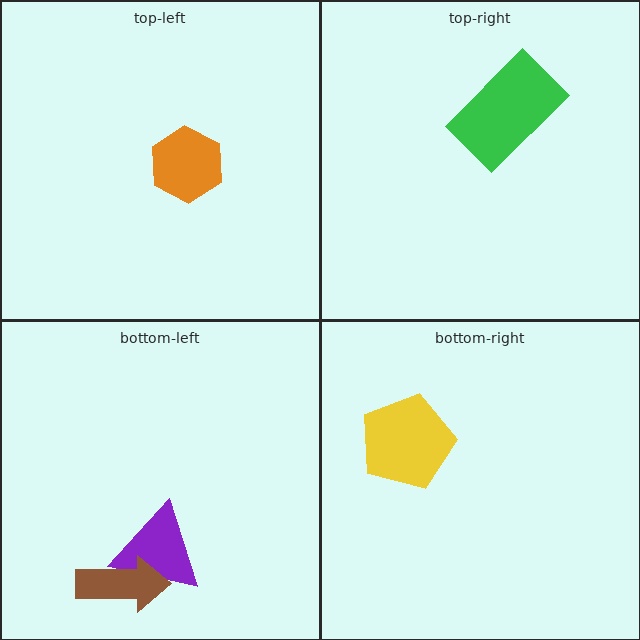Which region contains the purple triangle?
The bottom-left region.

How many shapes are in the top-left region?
1.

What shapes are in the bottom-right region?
The yellow pentagon.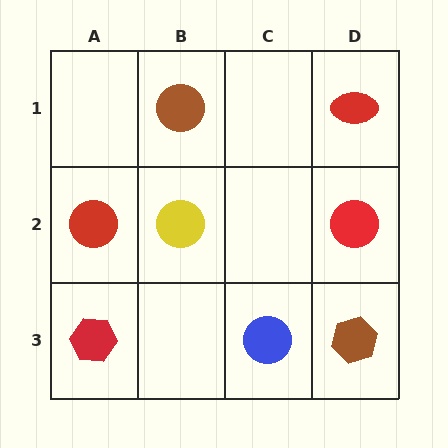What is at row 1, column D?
A red ellipse.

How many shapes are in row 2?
3 shapes.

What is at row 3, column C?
A blue circle.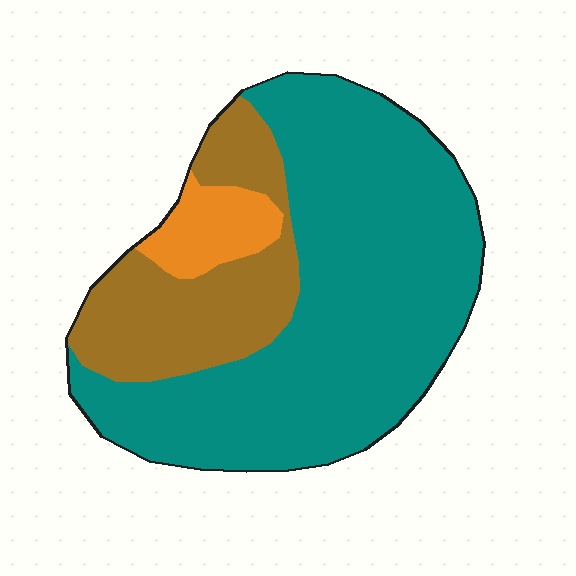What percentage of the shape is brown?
Brown covers about 25% of the shape.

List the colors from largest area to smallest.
From largest to smallest: teal, brown, orange.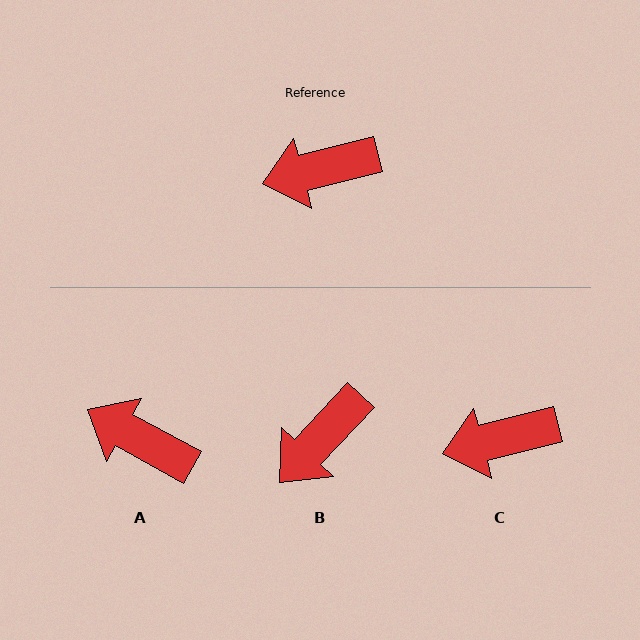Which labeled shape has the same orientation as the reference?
C.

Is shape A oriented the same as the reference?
No, it is off by about 43 degrees.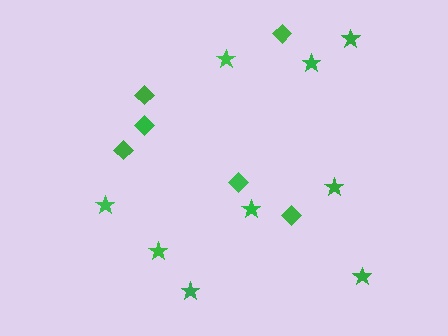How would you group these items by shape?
There are 2 groups: one group of stars (9) and one group of diamonds (6).